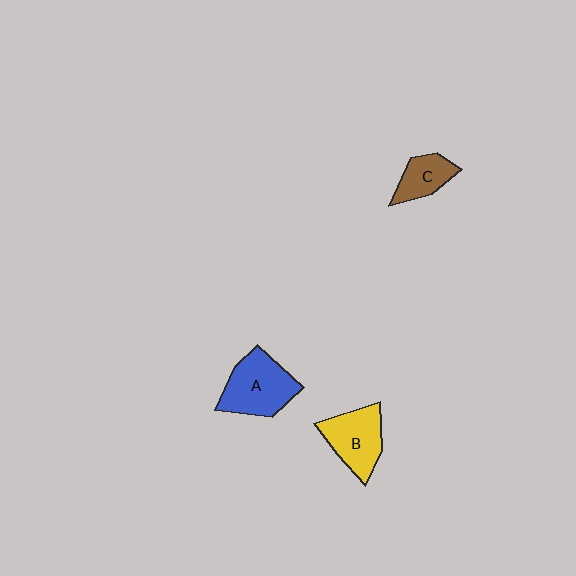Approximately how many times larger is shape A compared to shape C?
Approximately 1.8 times.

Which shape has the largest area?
Shape A (blue).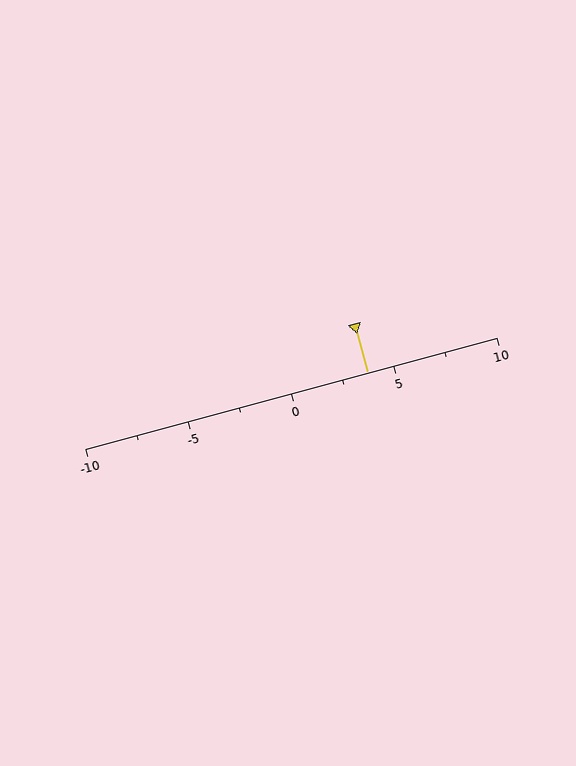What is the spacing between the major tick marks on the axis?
The major ticks are spaced 5 apart.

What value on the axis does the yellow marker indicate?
The marker indicates approximately 3.8.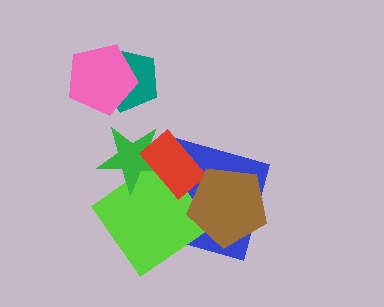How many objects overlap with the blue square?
3 objects overlap with the blue square.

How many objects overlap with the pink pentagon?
1 object overlaps with the pink pentagon.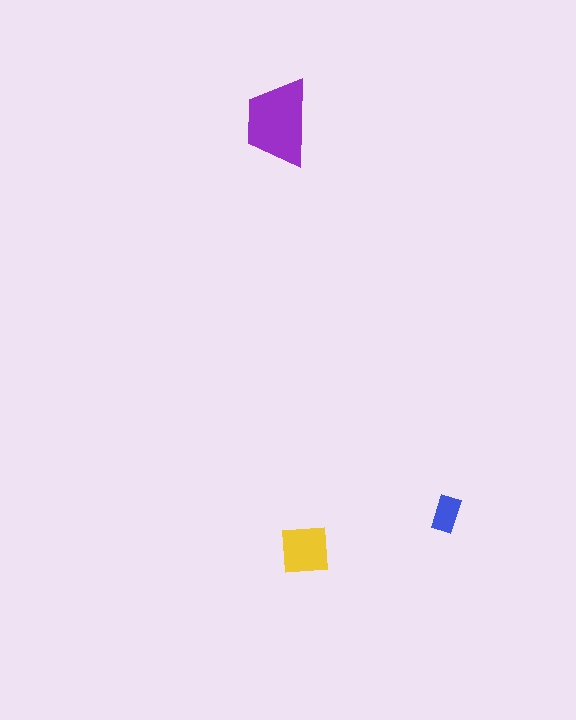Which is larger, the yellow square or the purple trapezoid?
The purple trapezoid.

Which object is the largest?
The purple trapezoid.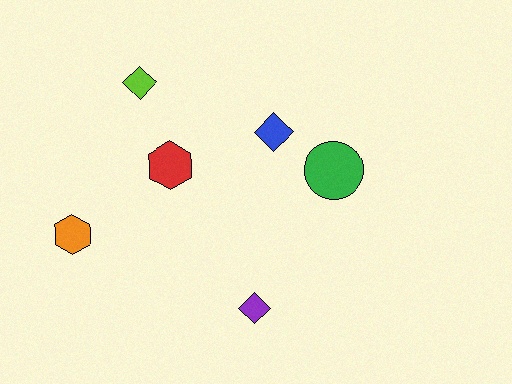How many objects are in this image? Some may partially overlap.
There are 6 objects.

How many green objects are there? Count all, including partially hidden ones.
There is 1 green object.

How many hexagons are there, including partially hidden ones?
There are 2 hexagons.